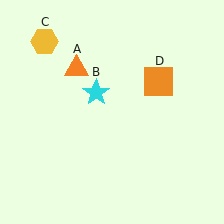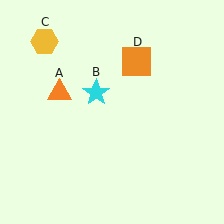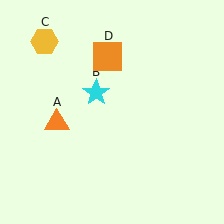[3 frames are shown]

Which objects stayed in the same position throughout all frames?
Cyan star (object B) and yellow hexagon (object C) remained stationary.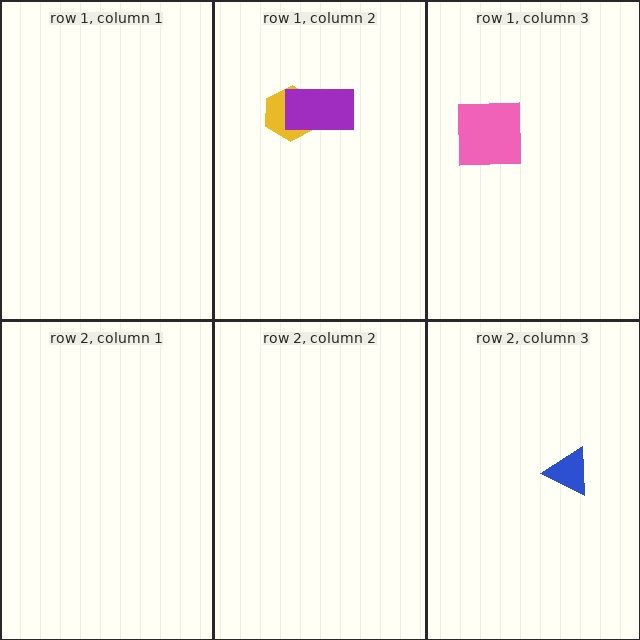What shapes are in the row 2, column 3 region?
The blue triangle.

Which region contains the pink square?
The row 1, column 3 region.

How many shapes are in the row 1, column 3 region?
1.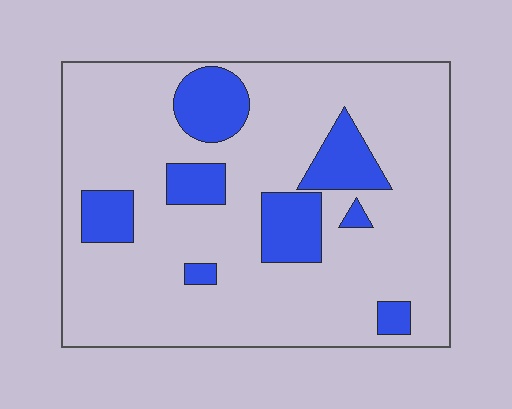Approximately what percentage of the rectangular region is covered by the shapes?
Approximately 20%.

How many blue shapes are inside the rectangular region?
8.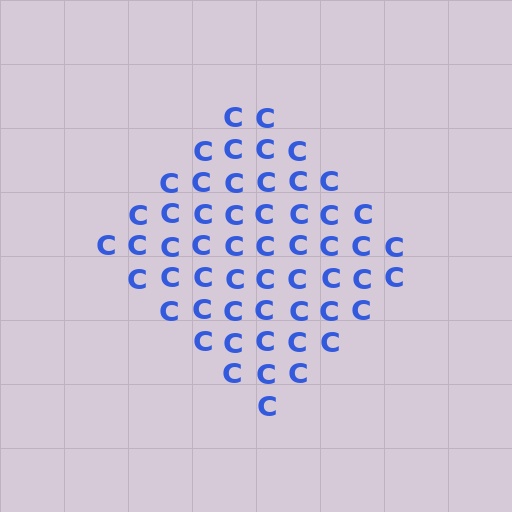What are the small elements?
The small elements are letter C's.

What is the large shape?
The large shape is a diamond.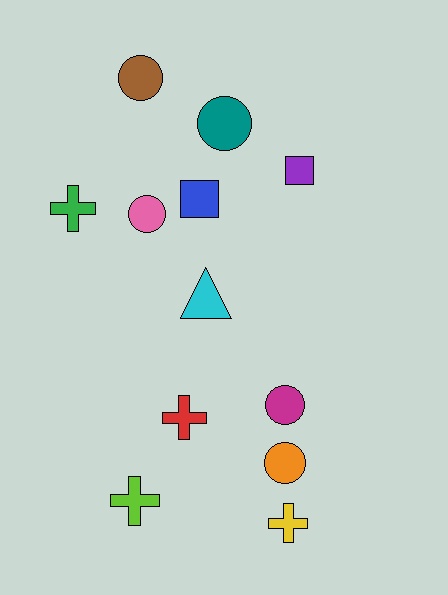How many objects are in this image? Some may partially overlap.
There are 12 objects.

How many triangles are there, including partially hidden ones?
There is 1 triangle.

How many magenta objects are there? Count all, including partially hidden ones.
There is 1 magenta object.